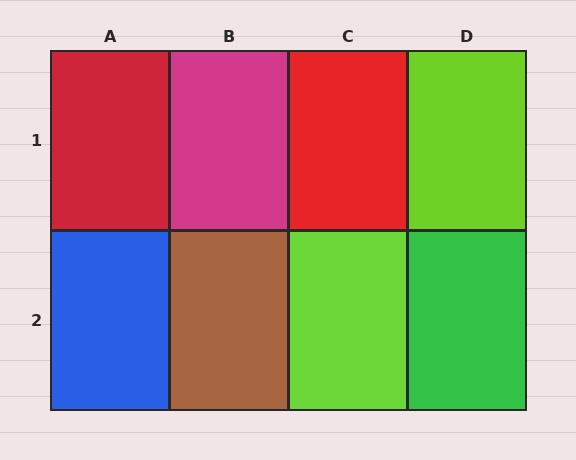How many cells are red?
2 cells are red.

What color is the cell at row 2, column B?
Brown.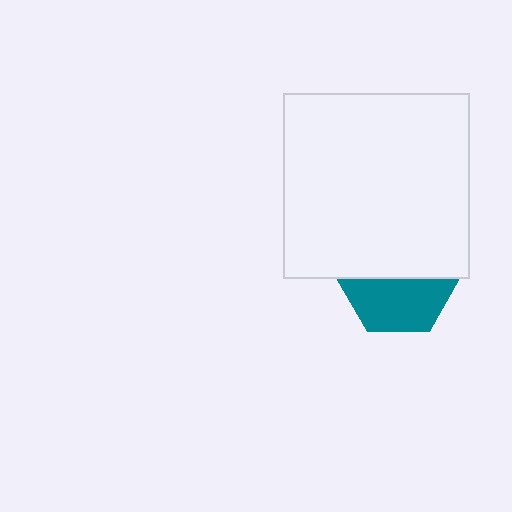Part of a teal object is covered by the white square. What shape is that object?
It is a hexagon.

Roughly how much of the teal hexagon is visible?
About half of it is visible (roughly 49%).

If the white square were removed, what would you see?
You would see the complete teal hexagon.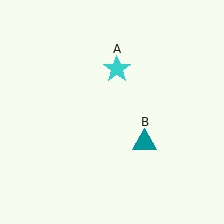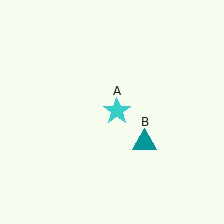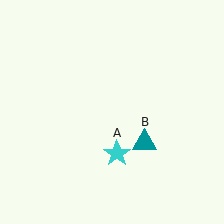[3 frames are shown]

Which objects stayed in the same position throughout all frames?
Teal triangle (object B) remained stationary.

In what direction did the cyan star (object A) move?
The cyan star (object A) moved down.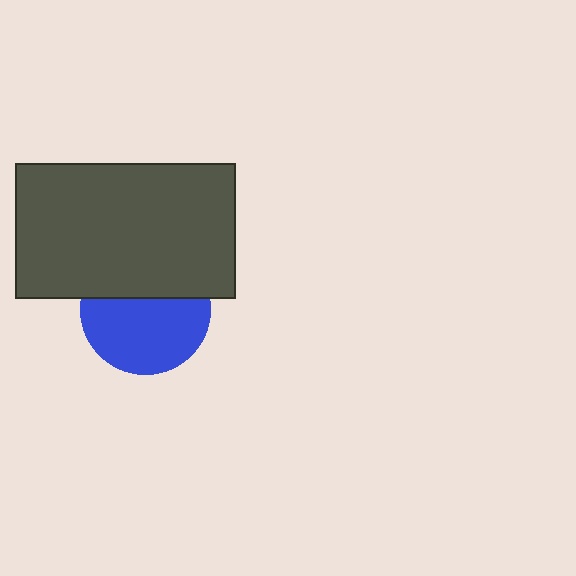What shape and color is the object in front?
The object in front is a dark gray rectangle.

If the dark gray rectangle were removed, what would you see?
You would see the complete blue circle.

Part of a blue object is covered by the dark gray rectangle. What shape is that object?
It is a circle.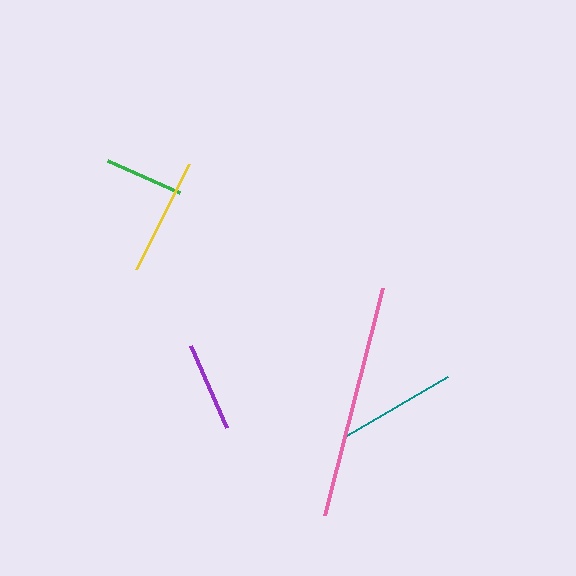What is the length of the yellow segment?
The yellow segment is approximately 118 pixels long.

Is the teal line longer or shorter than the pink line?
The pink line is longer than the teal line.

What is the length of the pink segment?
The pink segment is approximately 234 pixels long.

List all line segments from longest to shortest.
From longest to shortest: pink, yellow, teal, purple, green.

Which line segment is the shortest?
The green line is the shortest at approximately 79 pixels.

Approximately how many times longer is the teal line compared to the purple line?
The teal line is approximately 1.3 times the length of the purple line.